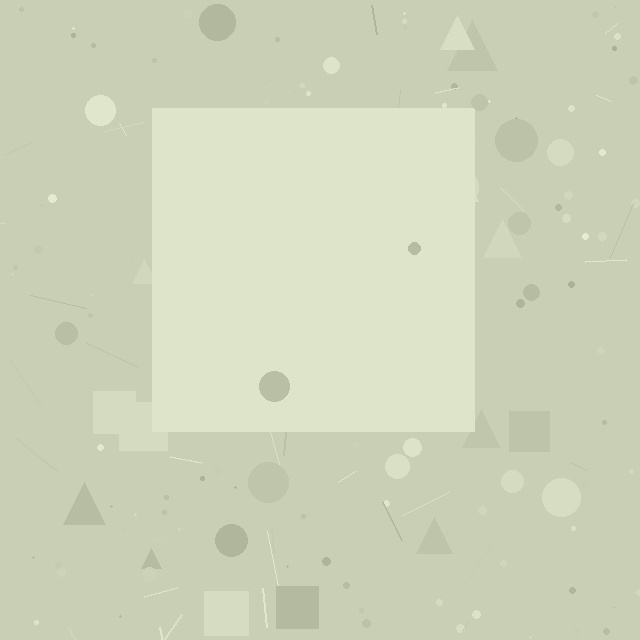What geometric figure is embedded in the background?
A square is embedded in the background.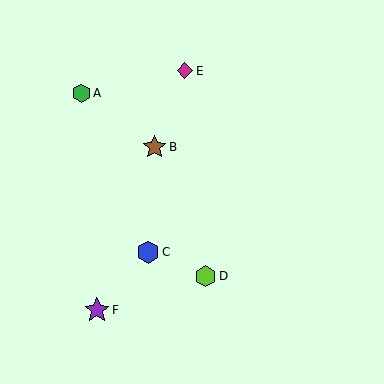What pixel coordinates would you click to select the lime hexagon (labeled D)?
Click at (206, 276) to select the lime hexagon D.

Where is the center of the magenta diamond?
The center of the magenta diamond is at (185, 71).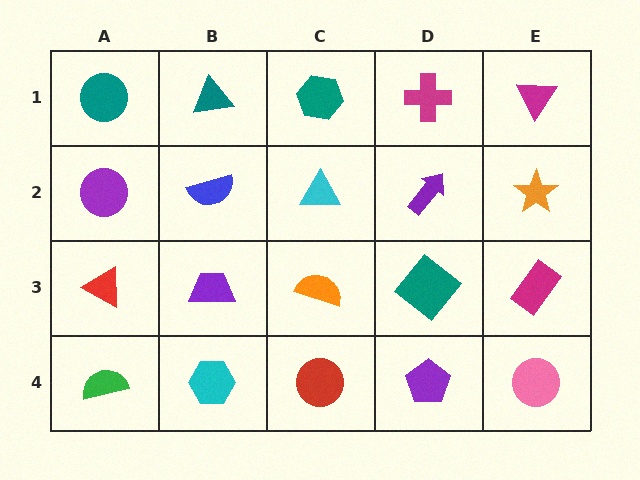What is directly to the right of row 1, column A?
A teal triangle.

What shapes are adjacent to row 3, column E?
An orange star (row 2, column E), a pink circle (row 4, column E), a teal diamond (row 3, column D).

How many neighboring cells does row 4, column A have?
2.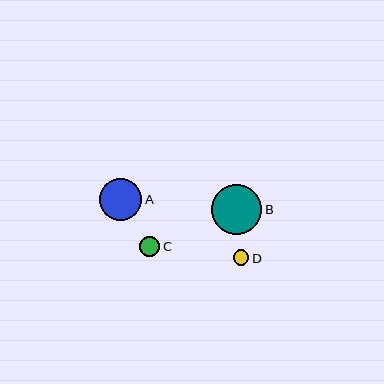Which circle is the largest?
Circle B is the largest with a size of approximately 50 pixels.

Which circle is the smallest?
Circle D is the smallest with a size of approximately 15 pixels.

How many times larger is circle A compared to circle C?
Circle A is approximately 2.2 times the size of circle C.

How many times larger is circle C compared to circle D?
Circle C is approximately 1.3 times the size of circle D.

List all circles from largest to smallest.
From largest to smallest: B, A, C, D.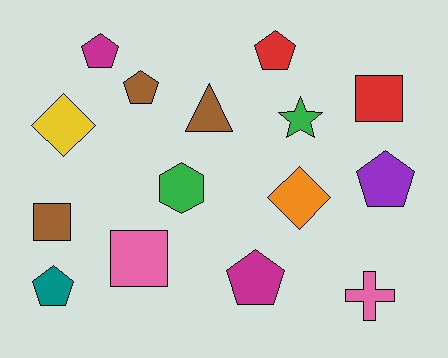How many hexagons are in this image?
There is 1 hexagon.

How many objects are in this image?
There are 15 objects.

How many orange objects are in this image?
There is 1 orange object.